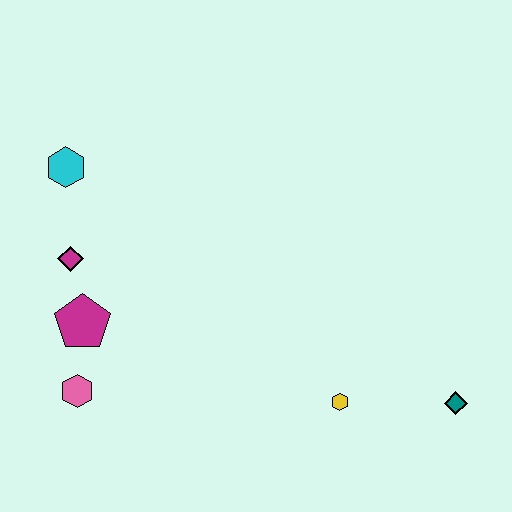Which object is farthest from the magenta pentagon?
The teal diamond is farthest from the magenta pentagon.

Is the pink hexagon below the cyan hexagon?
Yes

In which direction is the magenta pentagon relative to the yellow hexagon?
The magenta pentagon is to the left of the yellow hexagon.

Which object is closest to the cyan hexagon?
The magenta diamond is closest to the cyan hexagon.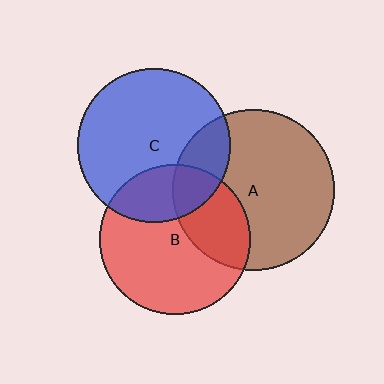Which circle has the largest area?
Circle A (brown).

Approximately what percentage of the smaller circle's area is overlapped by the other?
Approximately 30%.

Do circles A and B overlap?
Yes.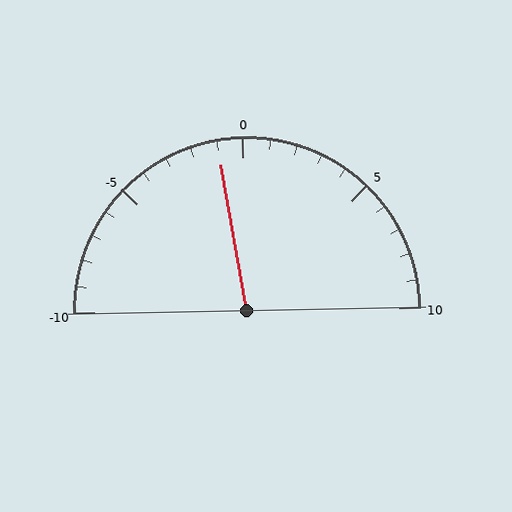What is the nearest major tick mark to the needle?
The nearest major tick mark is 0.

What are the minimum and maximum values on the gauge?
The gauge ranges from -10 to 10.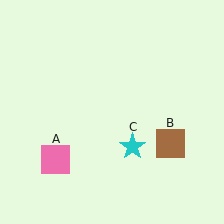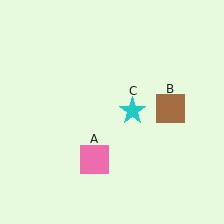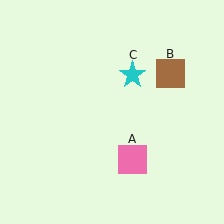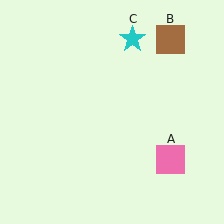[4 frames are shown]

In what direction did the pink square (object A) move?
The pink square (object A) moved right.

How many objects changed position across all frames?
3 objects changed position: pink square (object A), brown square (object B), cyan star (object C).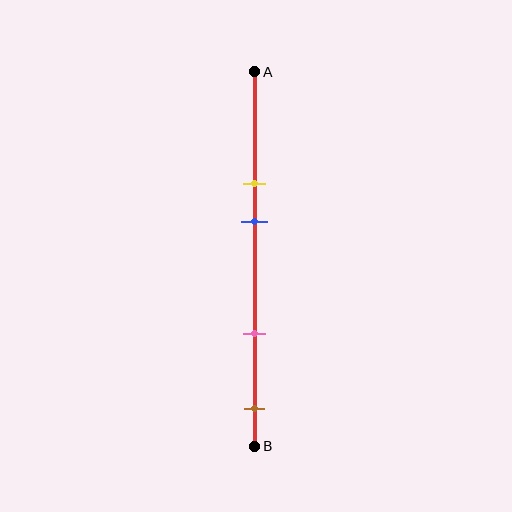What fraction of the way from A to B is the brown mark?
The brown mark is approximately 90% (0.9) of the way from A to B.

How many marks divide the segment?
There are 4 marks dividing the segment.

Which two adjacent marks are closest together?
The yellow and blue marks are the closest adjacent pair.